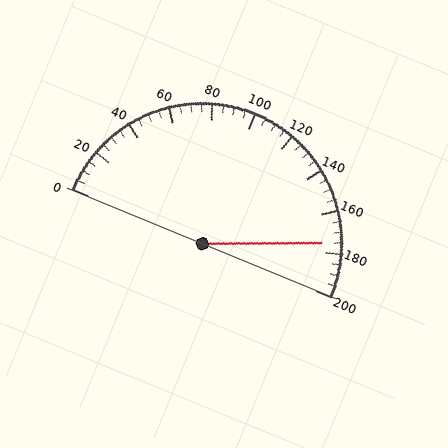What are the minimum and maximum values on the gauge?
The gauge ranges from 0 to 200.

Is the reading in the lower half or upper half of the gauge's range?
The reading is in the upper half of the range (0 to 200).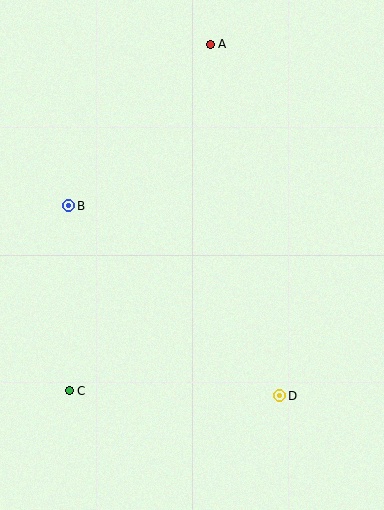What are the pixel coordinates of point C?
Point C is at (69, 391).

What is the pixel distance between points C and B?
The distance between C and B is 185 pixels.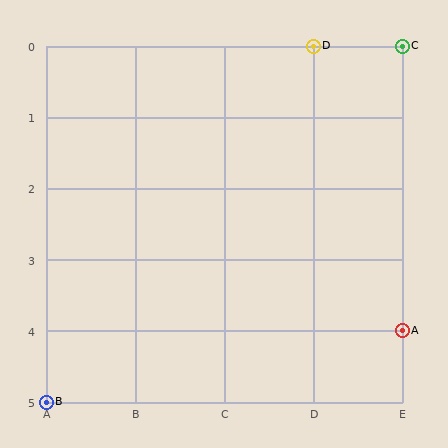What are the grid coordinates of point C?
Point C is at grid coordinates (E, 0).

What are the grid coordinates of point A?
Point A is at grid coordinates (E, 4).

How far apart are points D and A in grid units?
Points D and A are 1 column and 4 rows apart (about 4.1 grid units diagonally).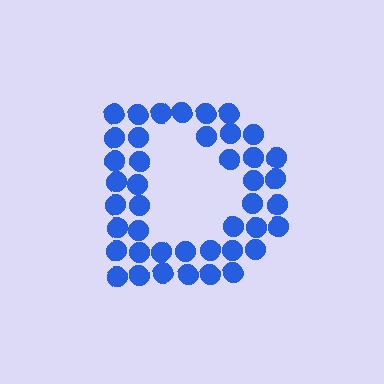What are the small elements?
The small elements are circles.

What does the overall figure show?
The overall figure shows the letter D.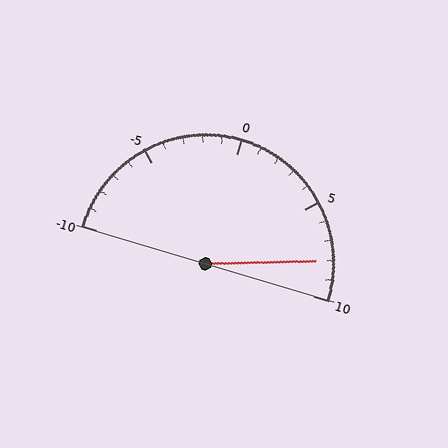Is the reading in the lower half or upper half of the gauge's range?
The reading is in the upper half of the range (-10 to 10).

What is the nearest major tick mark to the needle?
The nearest major tick mark is 10.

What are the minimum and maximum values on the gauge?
The gauge ranges from -10 to 10.